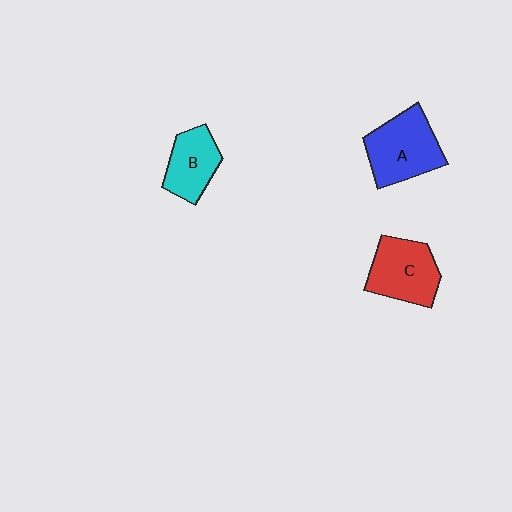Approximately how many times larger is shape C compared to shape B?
Approximately 1.3 times.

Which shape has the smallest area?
Shape B (cyan).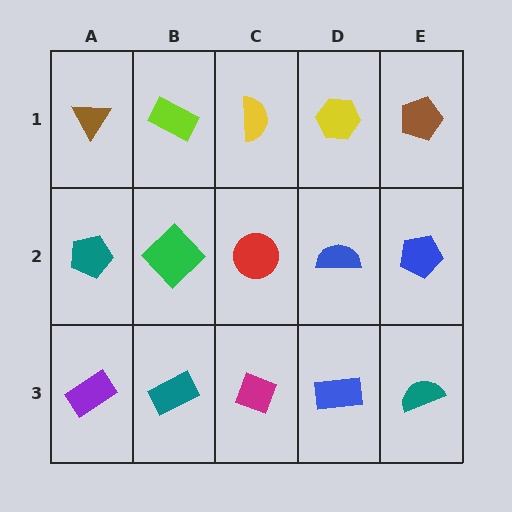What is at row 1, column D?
A yellow hexagon.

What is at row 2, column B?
A green diamond.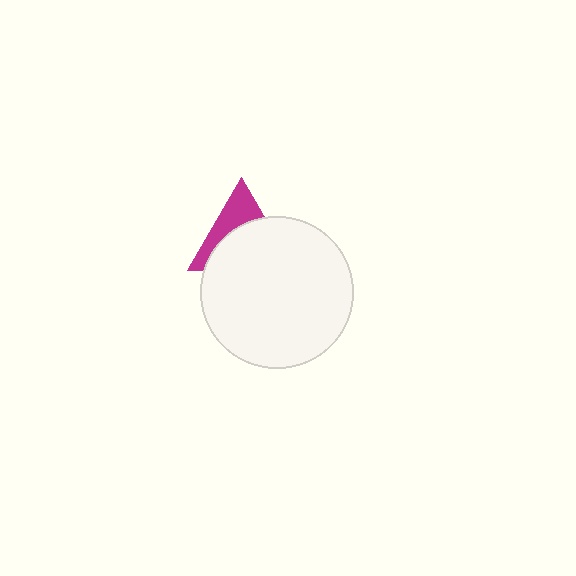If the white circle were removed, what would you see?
You would see the complete magenta triangle.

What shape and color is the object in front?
The object in front is a white circle.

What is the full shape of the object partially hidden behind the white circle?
The partially hidden object is a magenta triangle.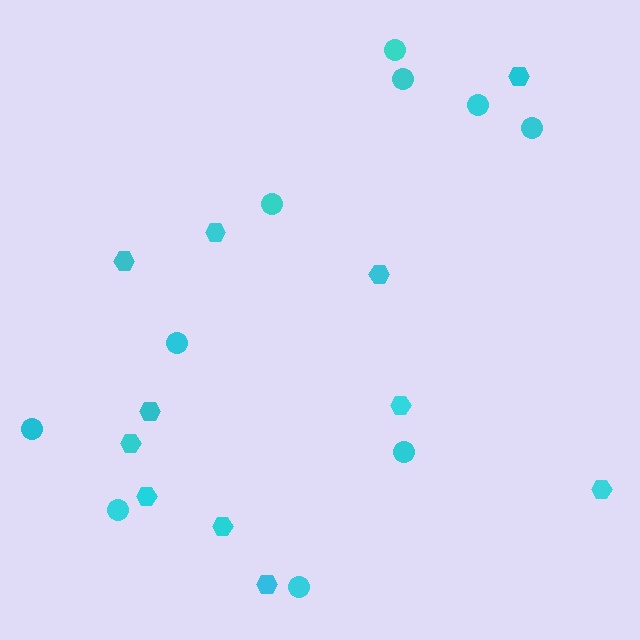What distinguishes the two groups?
There are 2 groups: one group of circles (10) and one group of hexagons (11).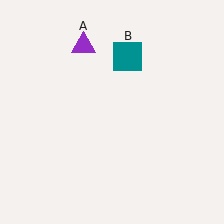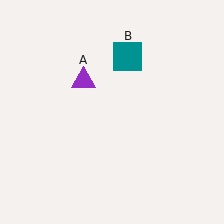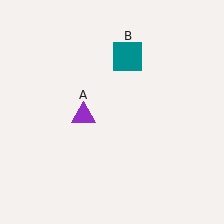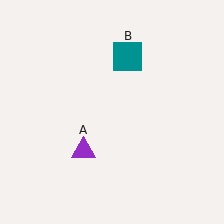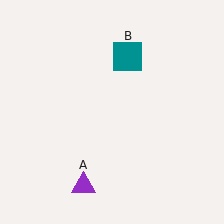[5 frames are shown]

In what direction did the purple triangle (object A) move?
The purple triangle (object A) moved down.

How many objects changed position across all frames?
1 object changed position: purple triangle (object A).